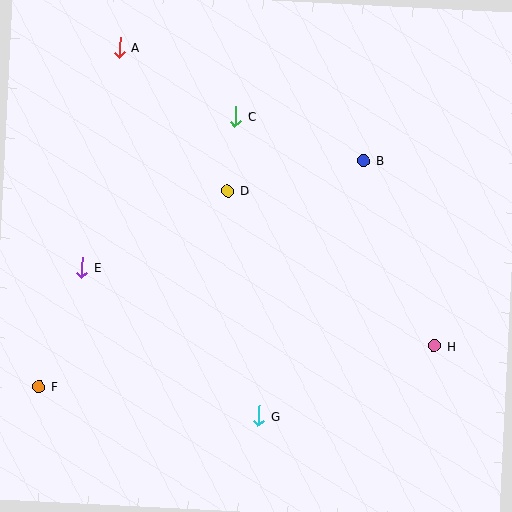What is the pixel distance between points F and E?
The distance between F and E is 126 pixels.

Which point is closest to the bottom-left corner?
Point F is closest to the bottom-left corner.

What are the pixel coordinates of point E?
Point E is at (82, 268).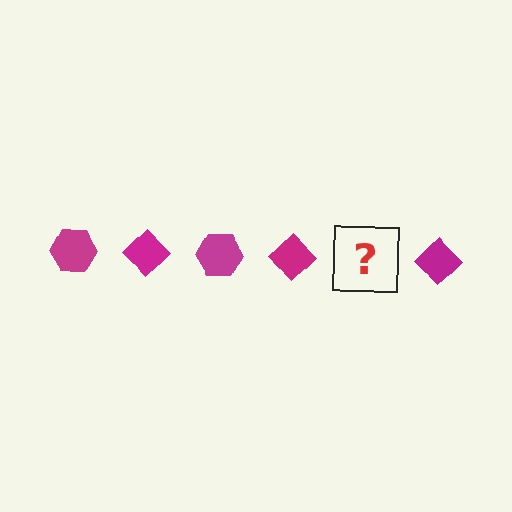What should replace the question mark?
The question mark should be replaced with a magenta hexagon.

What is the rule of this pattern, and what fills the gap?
The rule is that the pattern cycles through hexagon, diamond shapes in magenta. The gap should be filled with a magenta hexagon.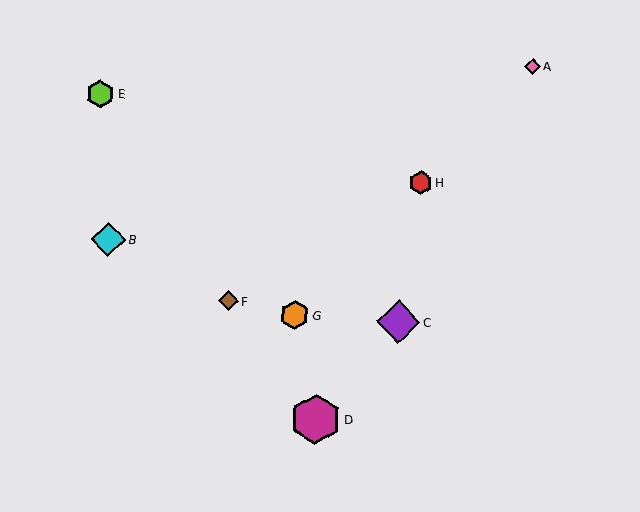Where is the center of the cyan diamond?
The center of the cyan diamond is at (108, 239).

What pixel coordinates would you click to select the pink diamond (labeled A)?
Click at (533, 66) to select the pink diamond A.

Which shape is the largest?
The magenta hexagon (labeled D) is the largest.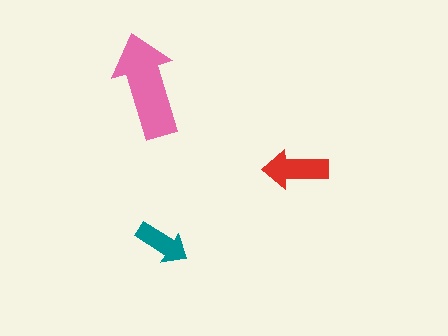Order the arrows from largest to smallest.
the pink one, the red one, the teal one.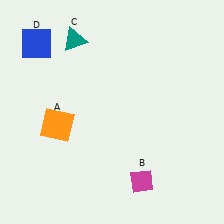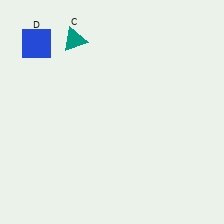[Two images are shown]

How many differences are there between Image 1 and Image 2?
There are 2 differences between the two images.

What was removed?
The orange square (A), the magenta diamond (B) were removed in Image 2.